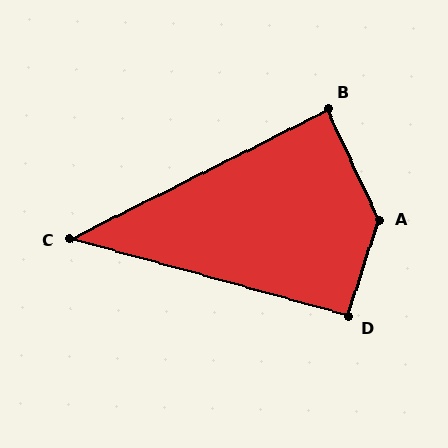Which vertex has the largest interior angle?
A, at approximately 138 degrees.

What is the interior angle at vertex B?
Approximately 88 degrees (approximately right).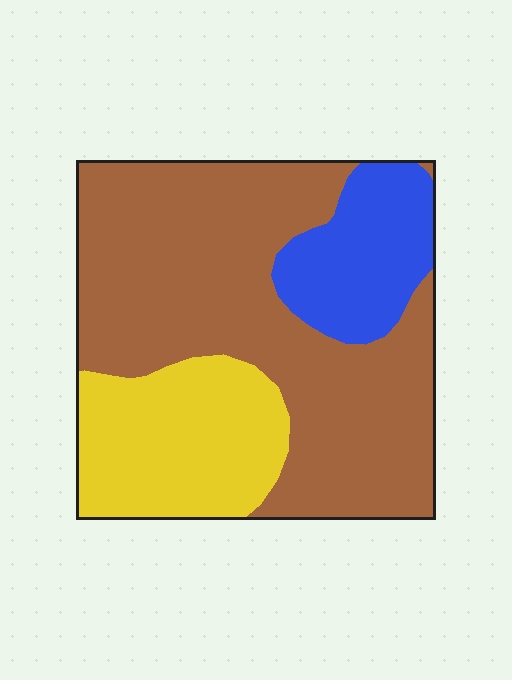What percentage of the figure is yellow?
Yellow takes up about one quarter (1/4) of the figure.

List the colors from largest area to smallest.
From largest to smallest: brown, yellow, blue.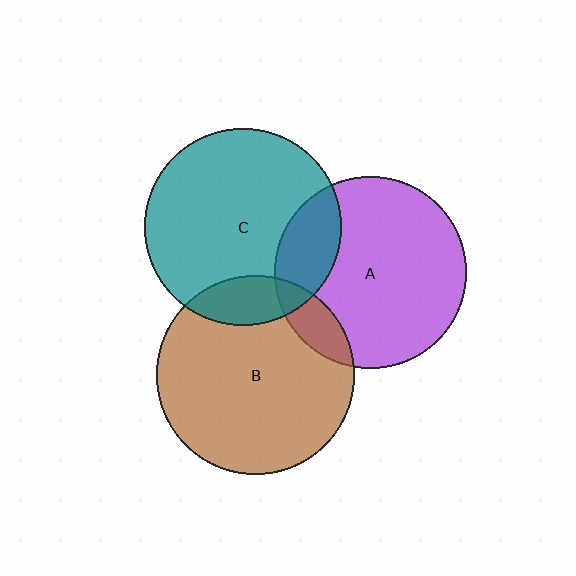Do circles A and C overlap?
Yes.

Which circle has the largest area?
Circle B (brown).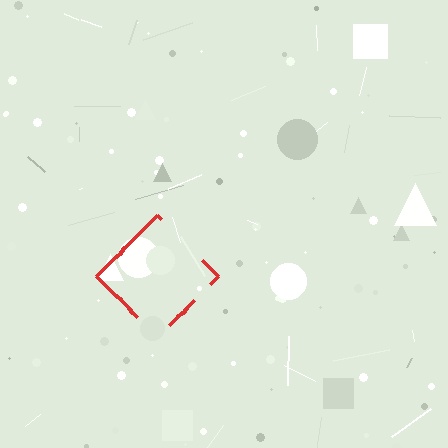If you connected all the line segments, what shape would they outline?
They would outline a diamond.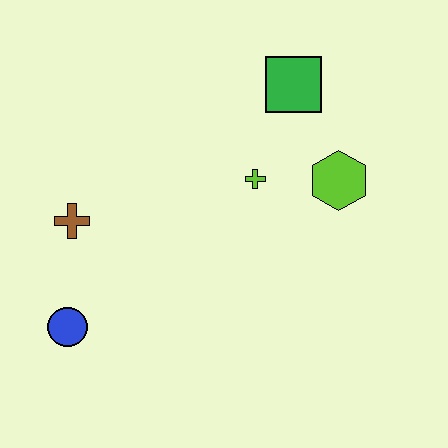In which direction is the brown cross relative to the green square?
The brown cross is to the left of the green square.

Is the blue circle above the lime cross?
No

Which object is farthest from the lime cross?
The blue circle is farthest from the lime cross.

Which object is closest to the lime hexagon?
The lime cross is closest to the lime hexagon.